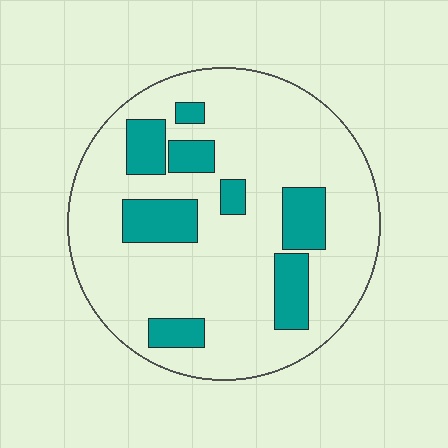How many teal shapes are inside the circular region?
8.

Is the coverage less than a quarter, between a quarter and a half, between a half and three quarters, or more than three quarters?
Less than a quarter.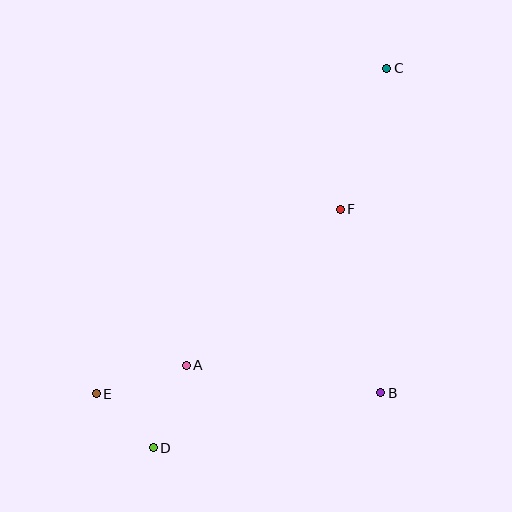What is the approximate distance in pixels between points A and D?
The distance between A and D is approximately 89 pixels.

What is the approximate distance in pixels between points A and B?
The distance between A and B is approximately 196 pixels.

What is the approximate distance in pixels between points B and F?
The distance between B and F is approximately 188 pixels.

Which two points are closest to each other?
Points D and E are closest to each other.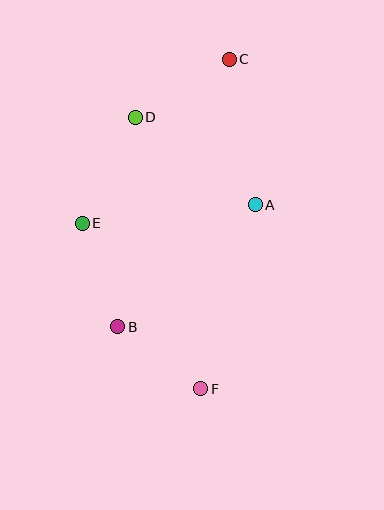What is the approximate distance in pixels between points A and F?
The distance between A and F is approximately 192 pixels.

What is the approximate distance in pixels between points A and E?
The distance between A and E is approximately 174 pixels.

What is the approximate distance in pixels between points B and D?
The distance between B and D is approximately 210 pixels.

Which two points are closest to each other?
Points B and F are closest to each other.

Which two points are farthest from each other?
Points C and F are farthest from each other.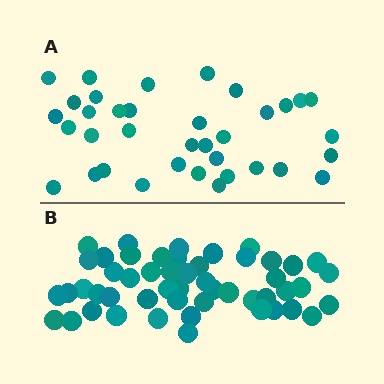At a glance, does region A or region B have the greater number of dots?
Region B (the bottom region) has more dots.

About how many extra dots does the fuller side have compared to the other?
Region B has approximately 15 more dots than region A.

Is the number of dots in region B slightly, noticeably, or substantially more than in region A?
Region B has noticeably more, but not dramatically so. The ratio is roughly 1.4 to 1.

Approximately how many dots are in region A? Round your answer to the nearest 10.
About 40 dots. (The exact count is 36, which rounds to 40.)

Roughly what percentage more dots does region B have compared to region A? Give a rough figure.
About 40% more.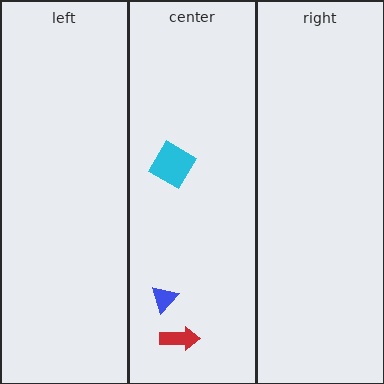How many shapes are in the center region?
3.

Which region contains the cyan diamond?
The center region.